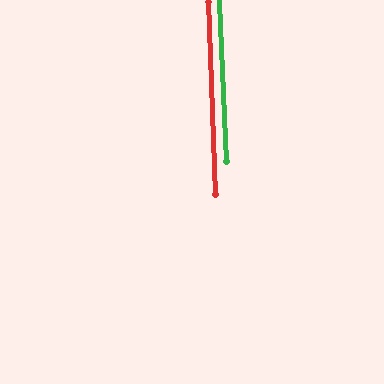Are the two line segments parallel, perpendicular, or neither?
Parallel — their directions differ by only 0.4°.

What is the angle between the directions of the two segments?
Approximately 0 degrees.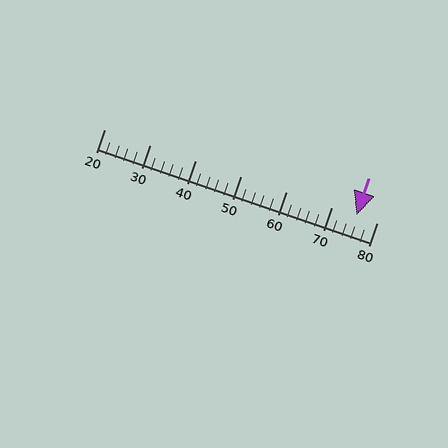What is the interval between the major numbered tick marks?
The major tick marks are spaced 10 units apart.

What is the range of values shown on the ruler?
The ruler shows values from 20 to 80.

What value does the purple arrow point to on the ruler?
The purple arrow points to approximately 76.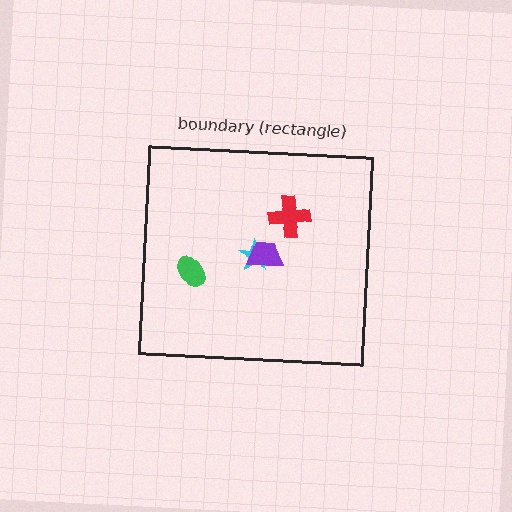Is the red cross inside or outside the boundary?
Inside.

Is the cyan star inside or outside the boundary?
Inside.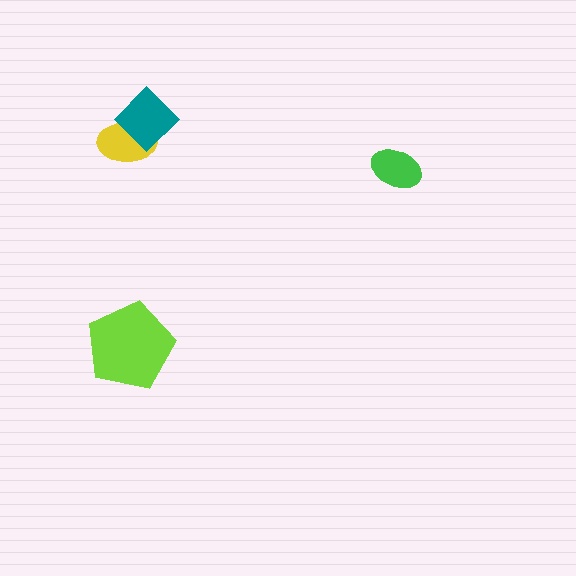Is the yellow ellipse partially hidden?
Yes, it is partially covered by another shape.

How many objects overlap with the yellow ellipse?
1 object overlaps with the yellow ellipse.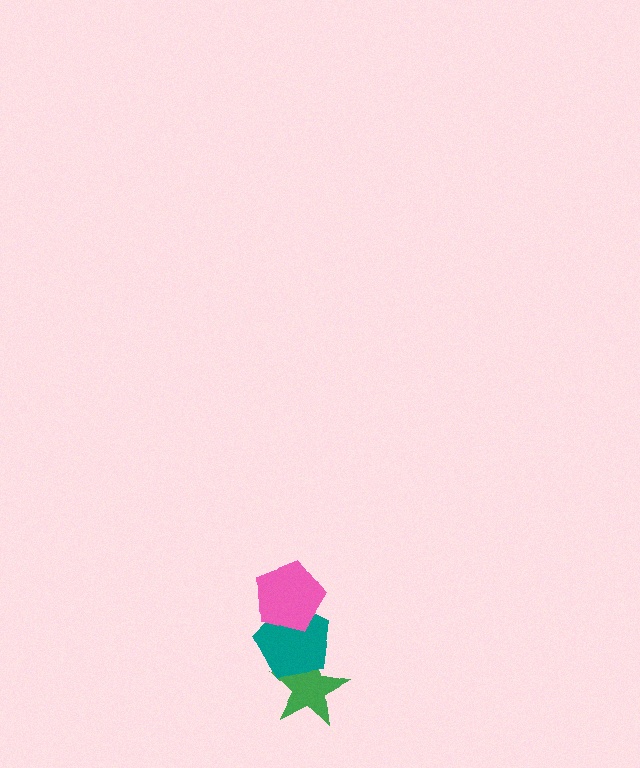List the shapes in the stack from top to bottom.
From top to bottom: the pink pentagon, the teal pentagon, the green star.